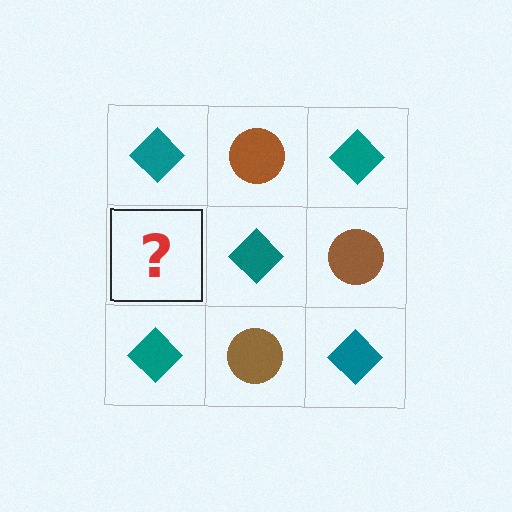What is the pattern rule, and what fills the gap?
The rule is that it alternates teal diamond and brown circle in a checkerboard pattern. The gap should be filled with a brown circle.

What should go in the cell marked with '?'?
The missing cell should contain a brown circle.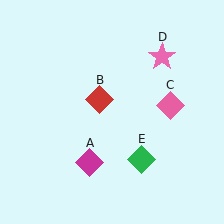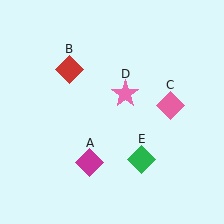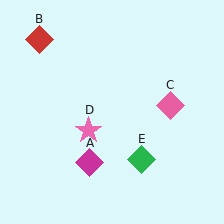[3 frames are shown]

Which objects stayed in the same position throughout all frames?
Magenta diamond (object A) and pink diamond (object C) and green diamond (object E) remained stationary.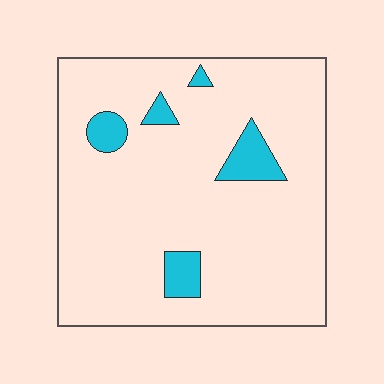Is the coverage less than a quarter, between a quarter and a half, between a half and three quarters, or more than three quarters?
Less than a quarter.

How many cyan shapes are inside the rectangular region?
5.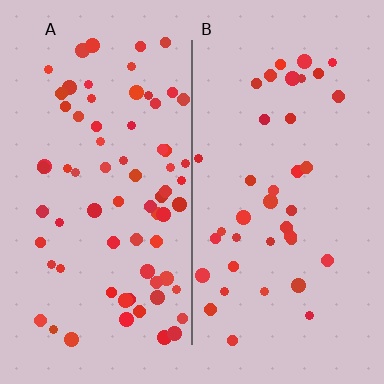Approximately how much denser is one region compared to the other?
Approximately 1.9× — region A over region B.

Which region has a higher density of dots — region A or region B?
A (the left).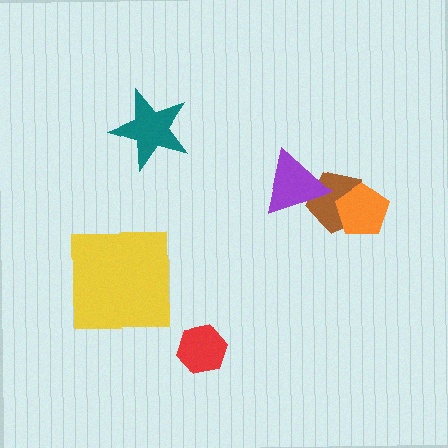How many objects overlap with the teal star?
0 objects overlap with the teal star.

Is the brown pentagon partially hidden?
Yes, it is partially covered by another shape.